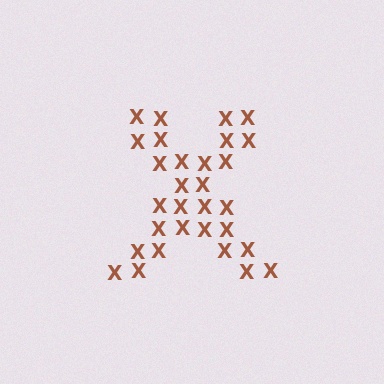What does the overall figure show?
The overall figure shows the letter X.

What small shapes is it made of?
It is made of small letter X's.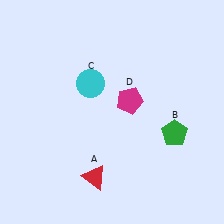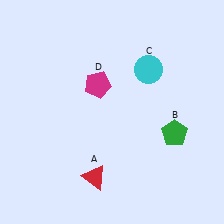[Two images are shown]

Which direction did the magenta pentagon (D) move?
The magenta pentagon (D) moved left.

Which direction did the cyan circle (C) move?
The cyan circle (C) moved right.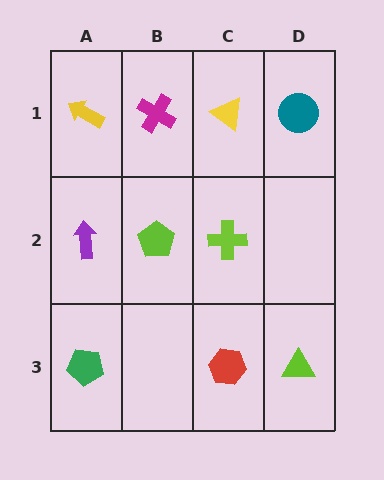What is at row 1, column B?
A magenta cross.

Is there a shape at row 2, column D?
No, that cell is empty.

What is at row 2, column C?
A lime cross.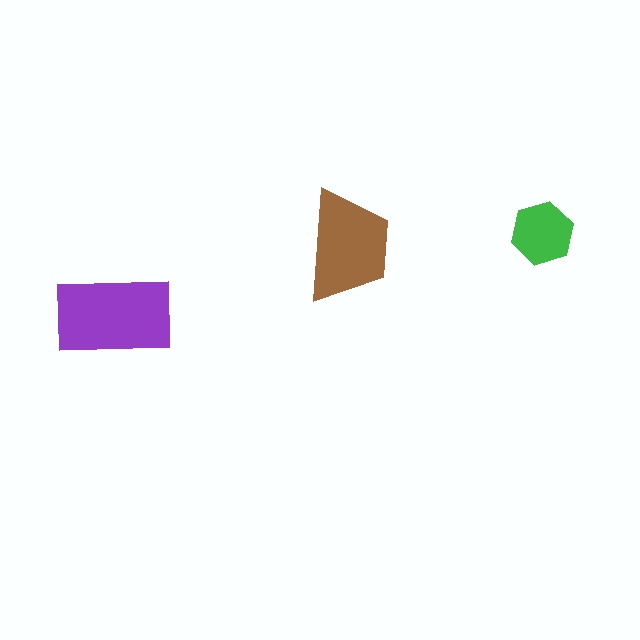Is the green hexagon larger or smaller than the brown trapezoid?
Smaller.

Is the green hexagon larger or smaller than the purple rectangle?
Smaller.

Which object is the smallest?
The green hexagon.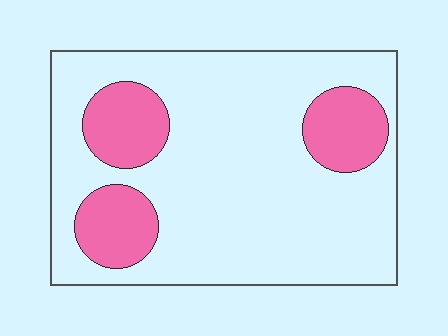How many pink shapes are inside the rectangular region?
3.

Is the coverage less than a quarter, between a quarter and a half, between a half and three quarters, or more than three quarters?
Less than a quarter.